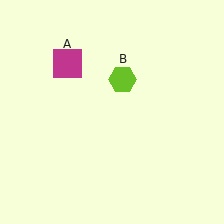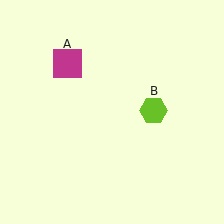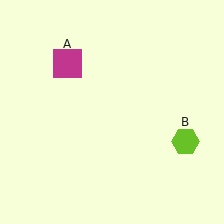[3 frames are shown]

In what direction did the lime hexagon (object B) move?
The lime hexagon (object B) moved down and to the right.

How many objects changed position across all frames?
1 object changed position: lime hexagon (object B).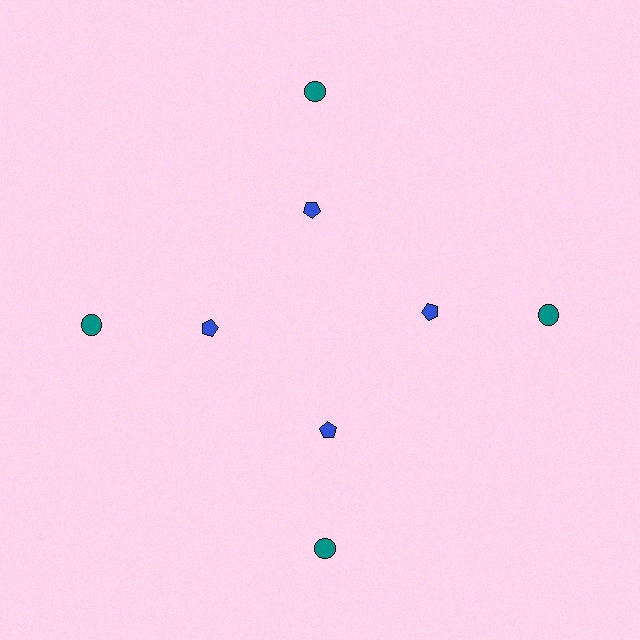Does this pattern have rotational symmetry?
Yes, this pattern has 4-fold rotational symmetry. It looks the same after rotating 90 degrees around the center.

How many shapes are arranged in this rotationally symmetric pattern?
There are 8 shapes, arranged in 4 groups of 2.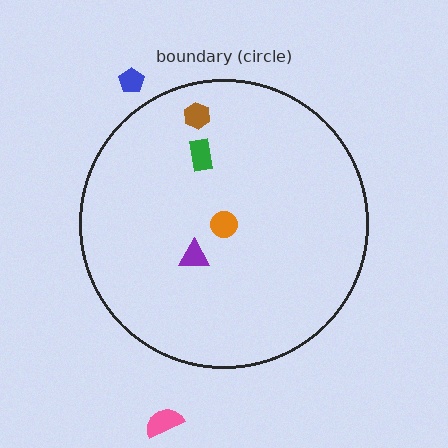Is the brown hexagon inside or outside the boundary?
Inside.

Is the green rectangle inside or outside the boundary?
Inside.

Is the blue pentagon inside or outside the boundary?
Outside.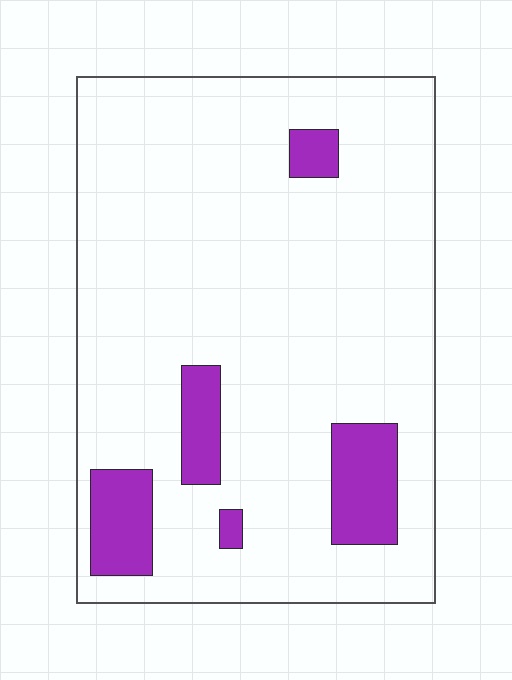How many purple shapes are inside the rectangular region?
5.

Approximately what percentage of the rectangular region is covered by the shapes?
Approximately 10%.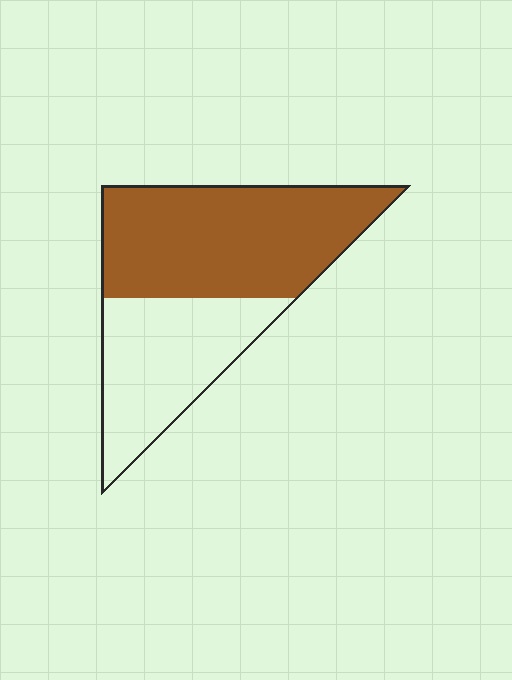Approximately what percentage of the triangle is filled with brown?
Approximately 60%.